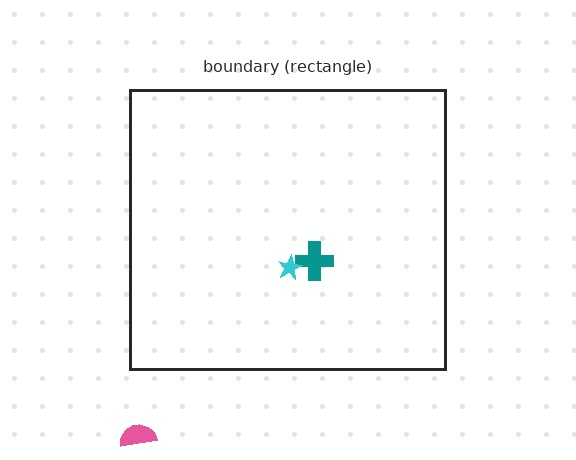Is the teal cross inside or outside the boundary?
Inside.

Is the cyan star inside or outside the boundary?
Inside.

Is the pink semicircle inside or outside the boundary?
Outside.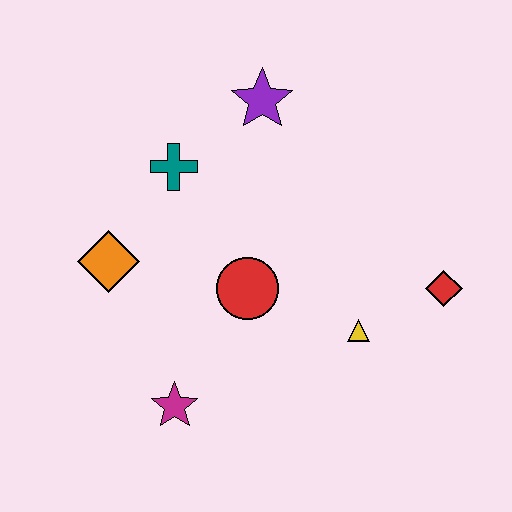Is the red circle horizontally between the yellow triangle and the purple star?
No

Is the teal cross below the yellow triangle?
No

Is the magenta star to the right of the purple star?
No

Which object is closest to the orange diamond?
The teal cross is closest to the orange diamond.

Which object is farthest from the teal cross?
The red diamond is farthest from the teal cross.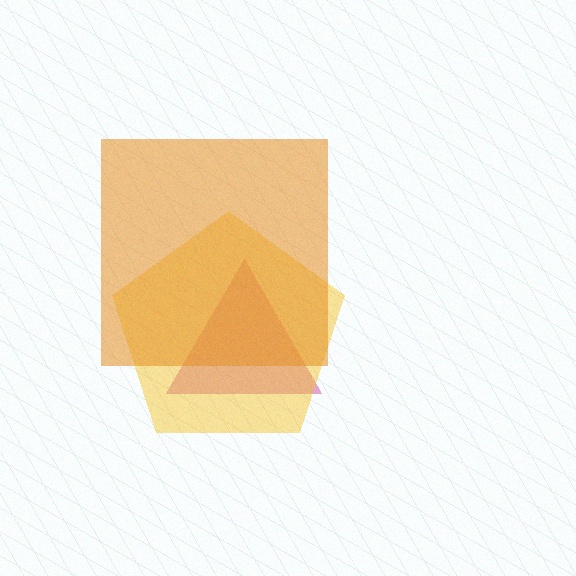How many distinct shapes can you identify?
There are 3 distinct shapes: a magenta triangle, a yellow pentagon, an orange square.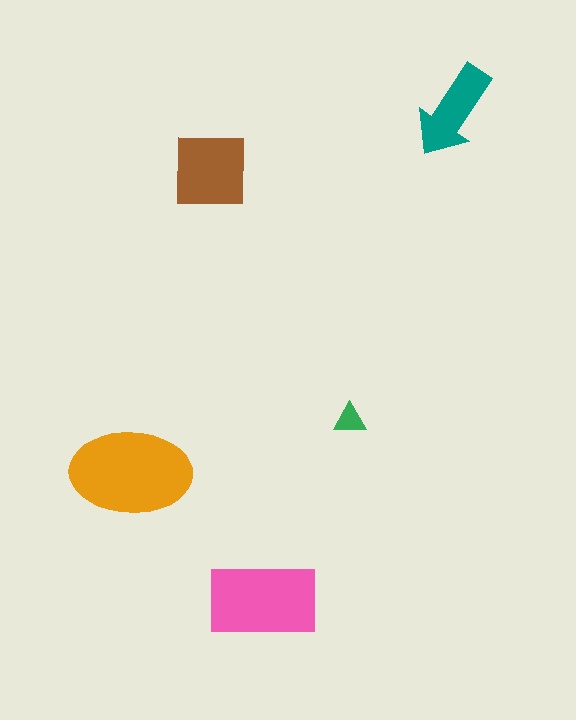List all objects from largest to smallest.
The orange ellipse, the pink rectangle, the brown square, the teal arrow, the green triangle.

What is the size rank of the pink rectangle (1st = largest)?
2nd.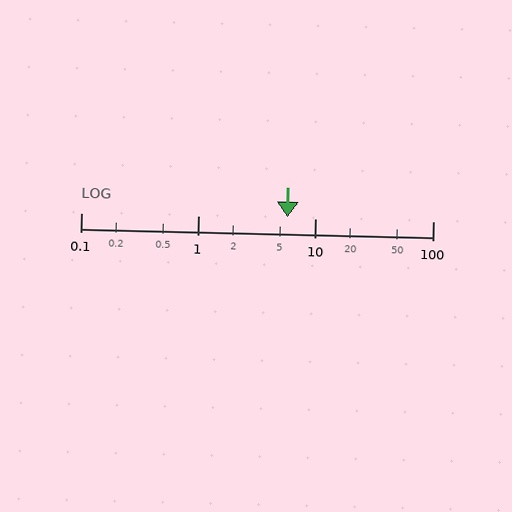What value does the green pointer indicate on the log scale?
The pointer indicates approximately 5.7.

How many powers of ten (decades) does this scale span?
The scale spans 3 decades, from 0.1 to 100.